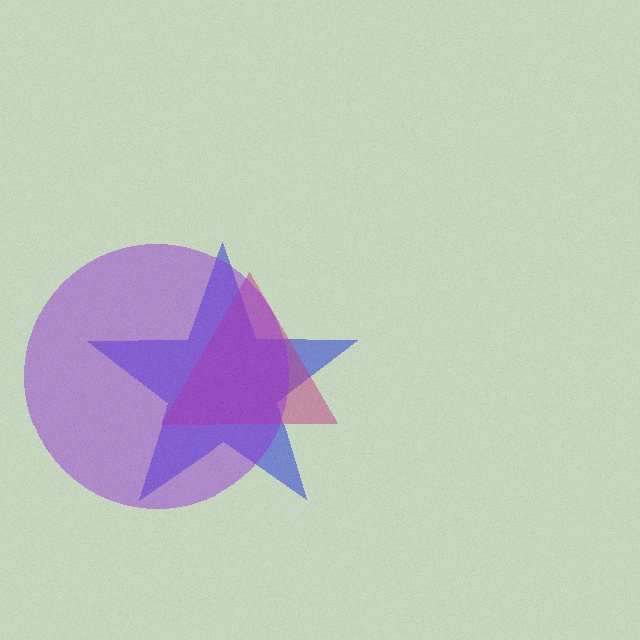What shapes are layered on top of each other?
The layered shapes are: a blue star, a magenta triangle, a purple circle.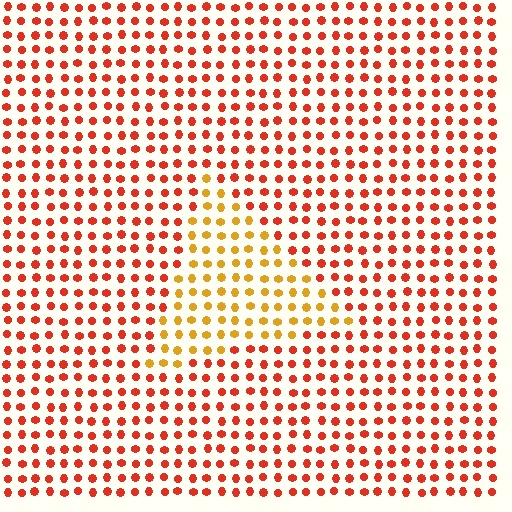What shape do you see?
I see a triangle.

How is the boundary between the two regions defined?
The boundary is defined purely by a slight shift in hue (about 37 degrees). Spacing, size, and orientation are identical on both sides.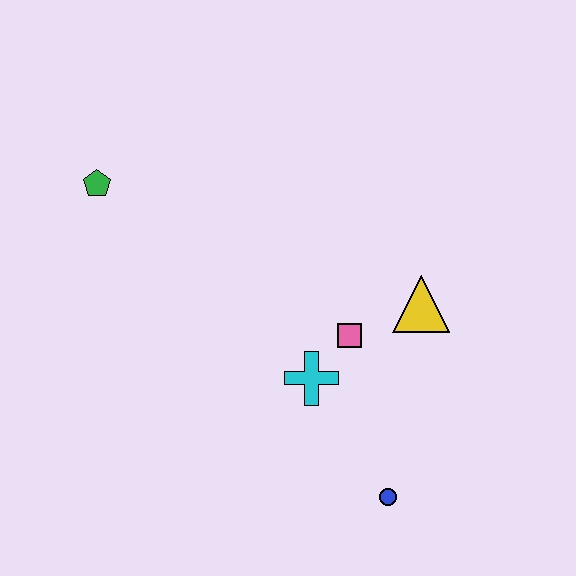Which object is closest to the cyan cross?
The pink square is closest to the cyan cross.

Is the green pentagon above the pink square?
Yes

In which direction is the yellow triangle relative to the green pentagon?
The yellow triangle is to the right of the green pentagon.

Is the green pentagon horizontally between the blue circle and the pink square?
No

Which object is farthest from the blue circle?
The green pentagon is farthest from the blue circle.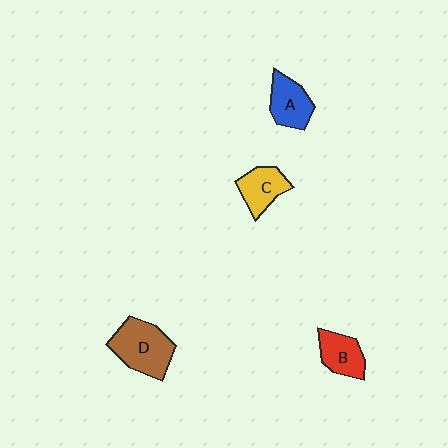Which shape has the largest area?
Shape D (brown).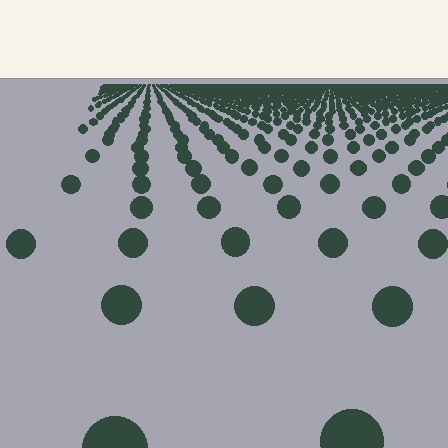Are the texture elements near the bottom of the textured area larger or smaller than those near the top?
Larger. Near the bottom, elements are closer to the viewer and appear at a bigger on-screen size.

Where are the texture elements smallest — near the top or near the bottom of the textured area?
Near the top.